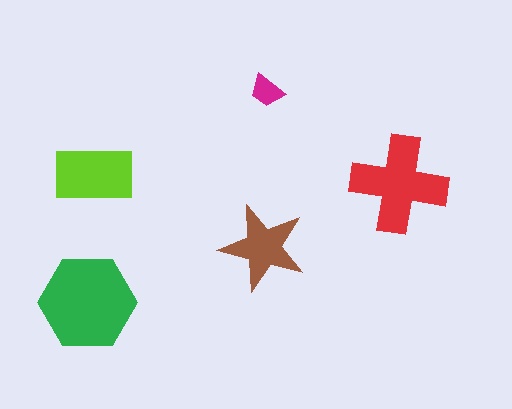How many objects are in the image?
There are 5 objects in the image.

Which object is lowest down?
The green hexagon is bottommost.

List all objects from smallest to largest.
The magenta trapezoid, the brown star, the lime rectangle, the red cross, the green hexagon.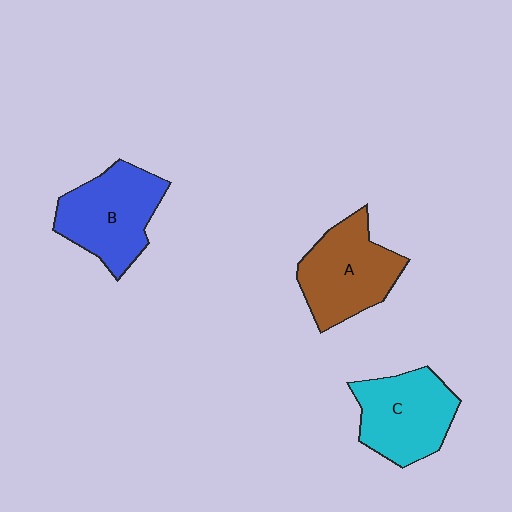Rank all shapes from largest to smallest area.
From largest to smallest: B (blue), A (brown), C (cyan).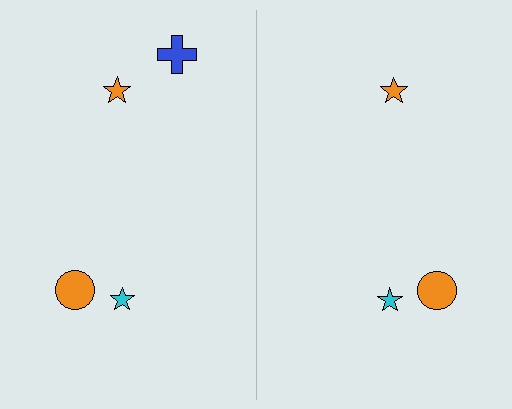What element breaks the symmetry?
A blue cross is missing from the right side.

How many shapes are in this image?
There are 7 shapes in this image.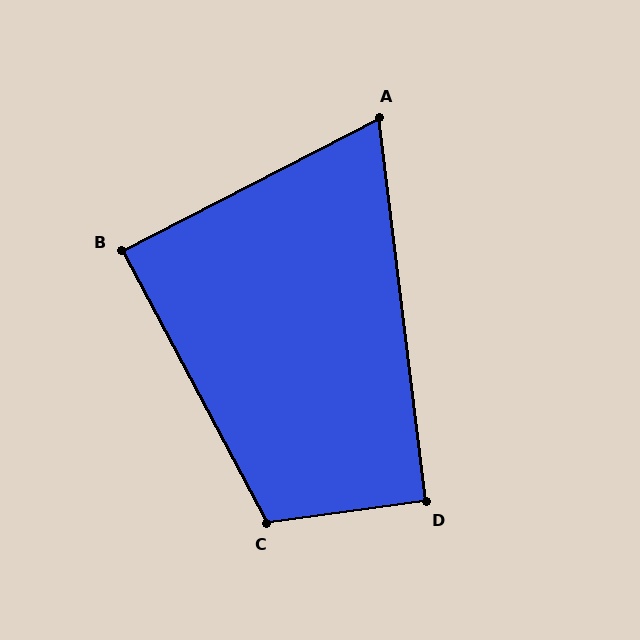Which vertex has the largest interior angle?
C, at approximately 110 degrees.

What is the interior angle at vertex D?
Approximately 91 degrees (approximately right).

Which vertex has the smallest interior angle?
A, at approximately 70 degrees.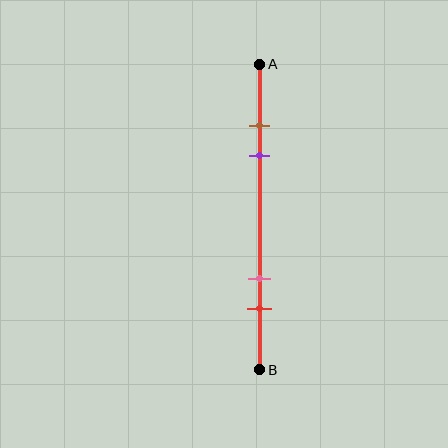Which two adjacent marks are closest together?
The brown and purple marks are the closest adjacent pair.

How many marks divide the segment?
There are 4 marks dividing the segment.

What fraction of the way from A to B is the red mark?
The red mark is approximately 80% (0.8) of the way from A to B.